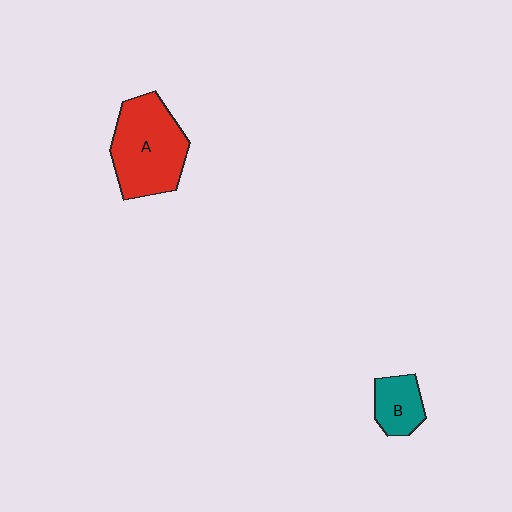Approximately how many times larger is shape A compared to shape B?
Approximately 2.4 times.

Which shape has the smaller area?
Shape B (teal).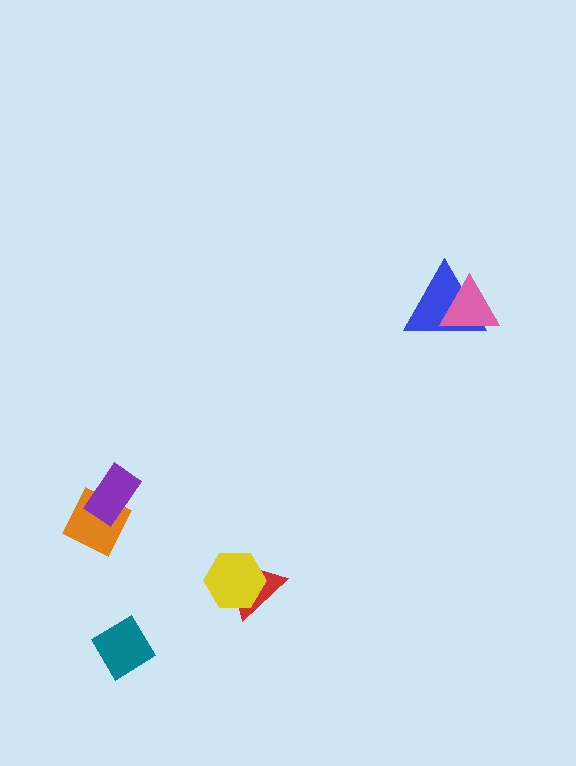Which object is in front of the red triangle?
The yellow hexagon is in front of the red triangle.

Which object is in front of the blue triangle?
The pink triangle is in front of the blue triangle.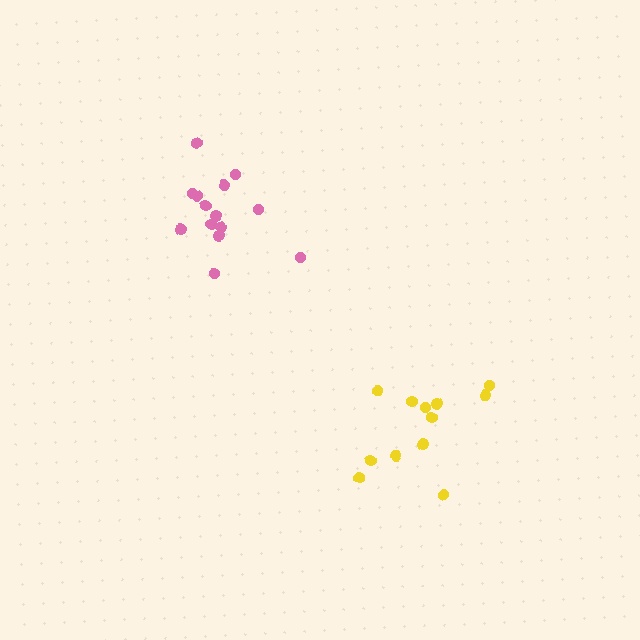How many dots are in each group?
Group 1: 12 dots, Group 2: 14 dots (26 total).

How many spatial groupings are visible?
There are 2 spatial groupings.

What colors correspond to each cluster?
The clusters are colored: yellow, pink.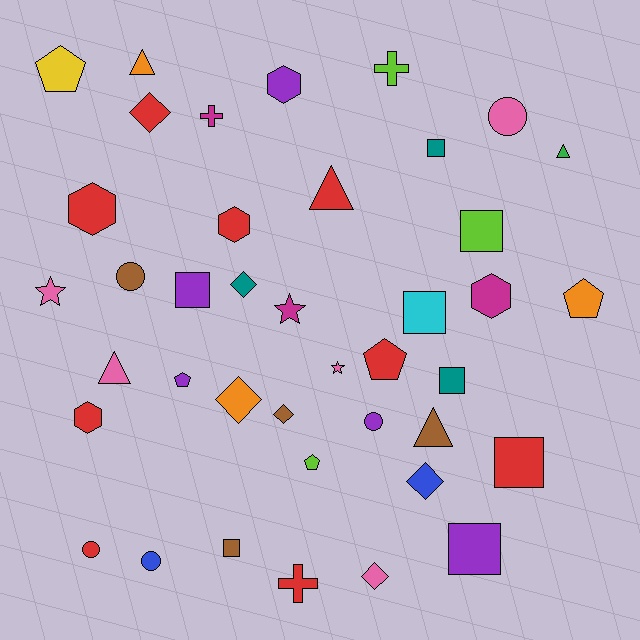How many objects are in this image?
There are 40 objects.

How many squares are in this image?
There are 8 squares.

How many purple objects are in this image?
There are 5 purple objects.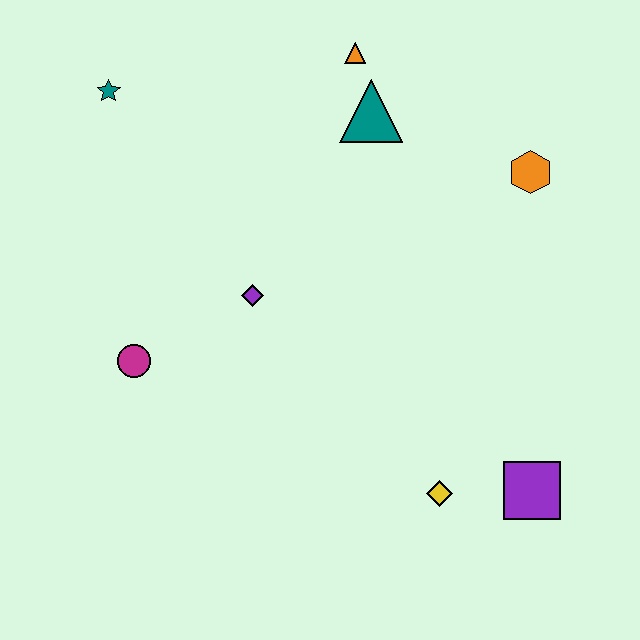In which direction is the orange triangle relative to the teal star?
The orange triangle is to the right of the teal star.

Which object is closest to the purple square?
The yellow diamond is closest to the purple square.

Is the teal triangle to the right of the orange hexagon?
No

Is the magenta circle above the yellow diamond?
Yes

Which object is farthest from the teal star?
The purple square is farthest from the teal star.